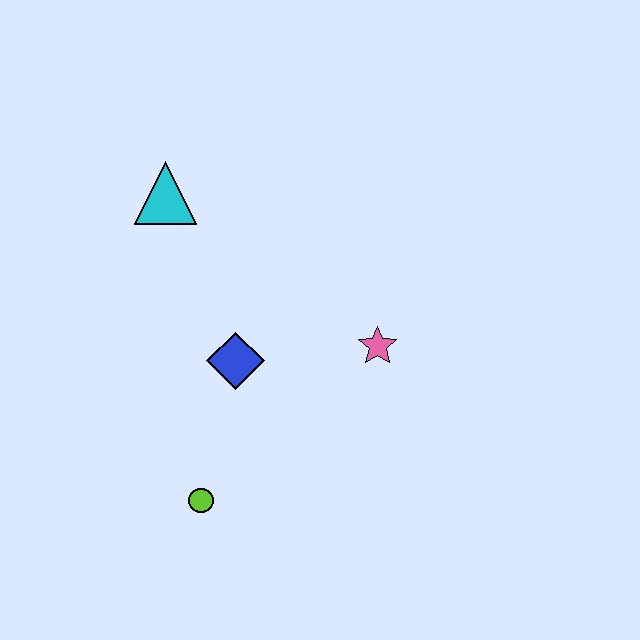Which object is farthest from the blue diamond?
The cyan triangle is farthest from the blue diamond.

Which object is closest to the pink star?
The blue diamond is closest to the pink star.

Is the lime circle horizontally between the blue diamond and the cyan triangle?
Yes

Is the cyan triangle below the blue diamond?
No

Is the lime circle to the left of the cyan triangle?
No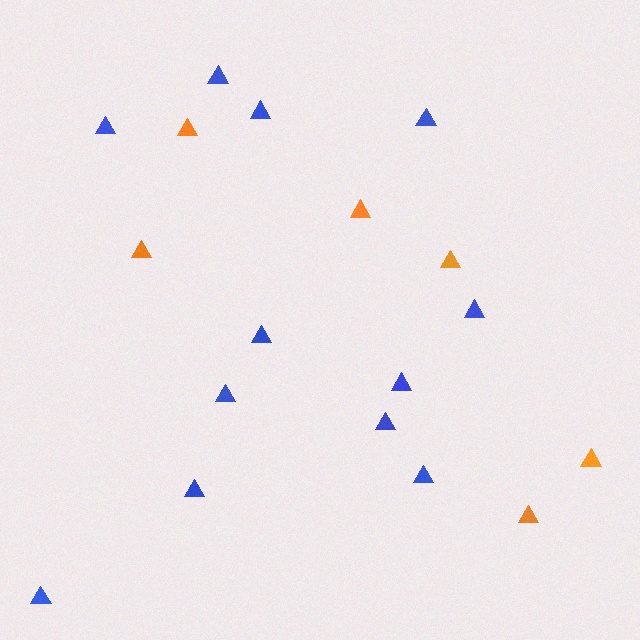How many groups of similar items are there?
There are 2 groups: one group of blue triangles (12) and one group of orange triangles (6).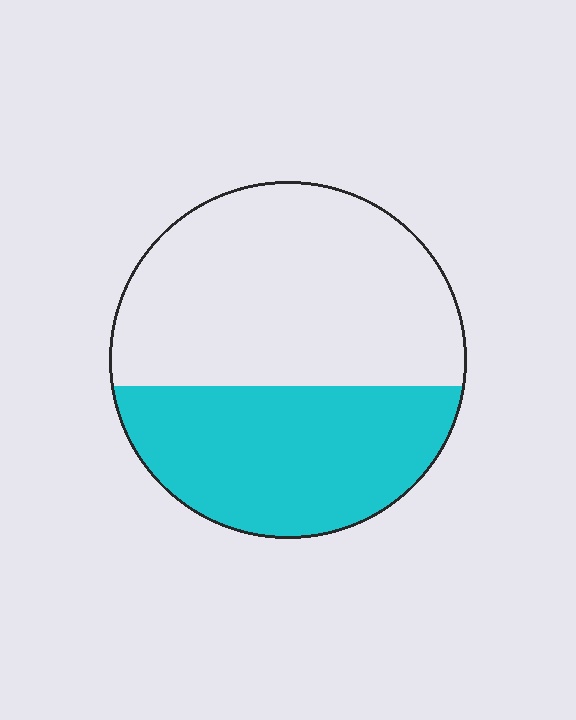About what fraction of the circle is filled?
About two fifths (2/5).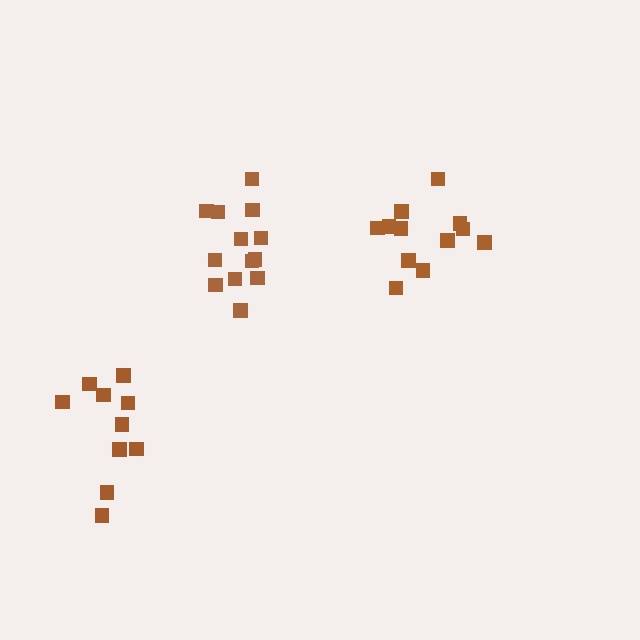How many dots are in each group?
Group 1: 13 dots, Group 2: 12 dots, Group 3: 10 dots (35 total).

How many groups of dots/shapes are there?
There are 3 groups.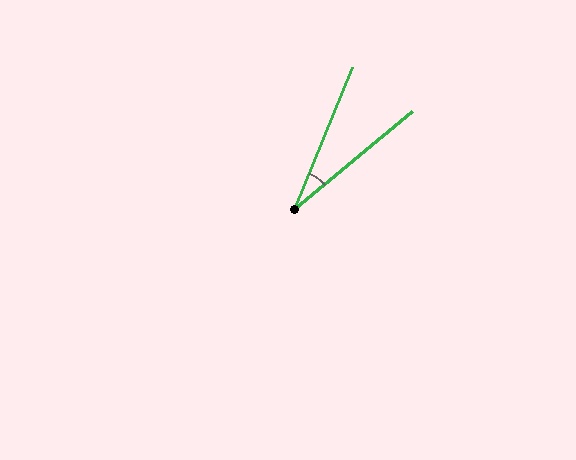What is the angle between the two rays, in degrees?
Approximately 28 degrees.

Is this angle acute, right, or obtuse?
It is acute.